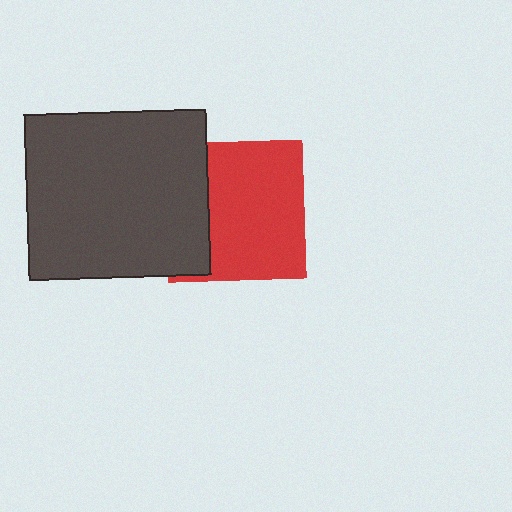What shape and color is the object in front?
The object in front is a dark gray rectangle.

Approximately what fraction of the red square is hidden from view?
Roughly 30% of the red square is hidden behind the dark gray rectangle.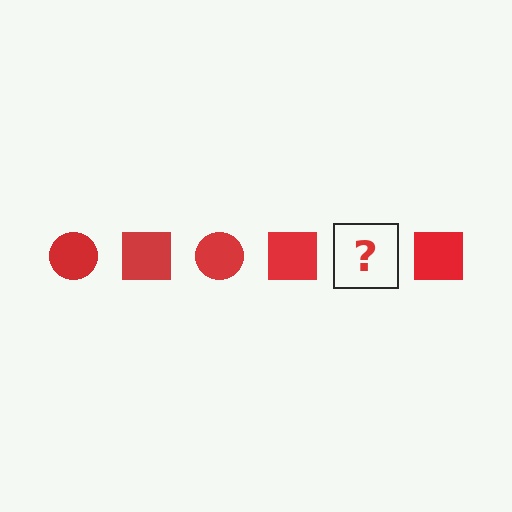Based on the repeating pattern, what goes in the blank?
The blank should be a red circle.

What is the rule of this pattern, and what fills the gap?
The rule is that the pattern cycles through circle, square shapes in red. The gap should be filled with a red circle.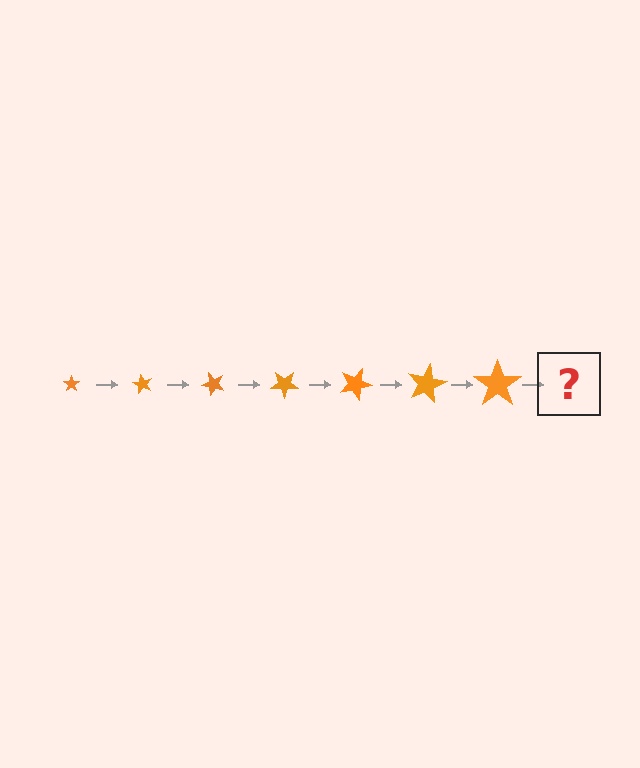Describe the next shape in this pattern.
It should be a star, larger than the previous one and rotated 420 degrees from the start.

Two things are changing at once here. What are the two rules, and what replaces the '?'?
The two rules are that the star grows larger each step and it rotates 60 degrees each step. The '?' should be a star, larger than the previous one and rotated 420 degrees from the start.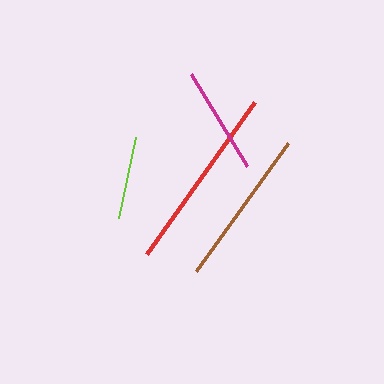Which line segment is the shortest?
The lime line is the shortest at approximately 83 pixels.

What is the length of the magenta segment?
The magenta segment is approximately 107 pixels long.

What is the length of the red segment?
The red segment is approximately 187 pixels long.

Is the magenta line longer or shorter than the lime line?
The magenta line is longer than the lime line.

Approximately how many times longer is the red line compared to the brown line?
The red line is approximately 1.2 times the length of the brown line.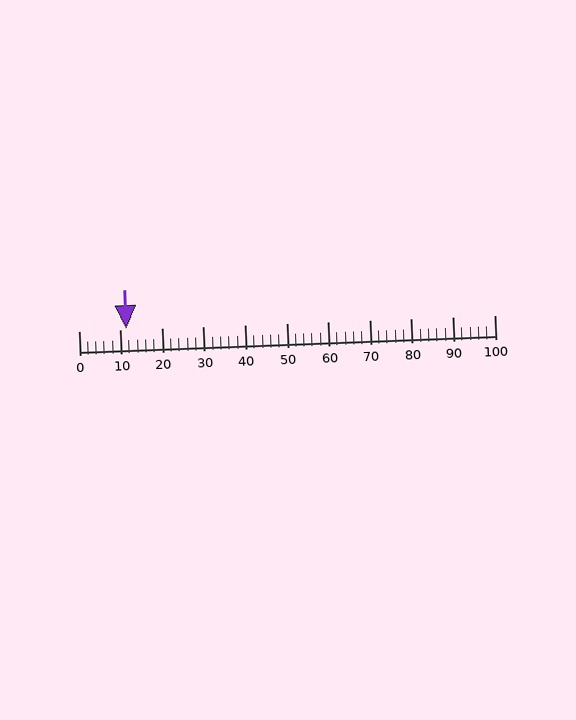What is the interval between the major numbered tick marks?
The major tick marks are spaced 10 units apart.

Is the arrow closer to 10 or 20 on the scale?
The arrow is closer to 10.